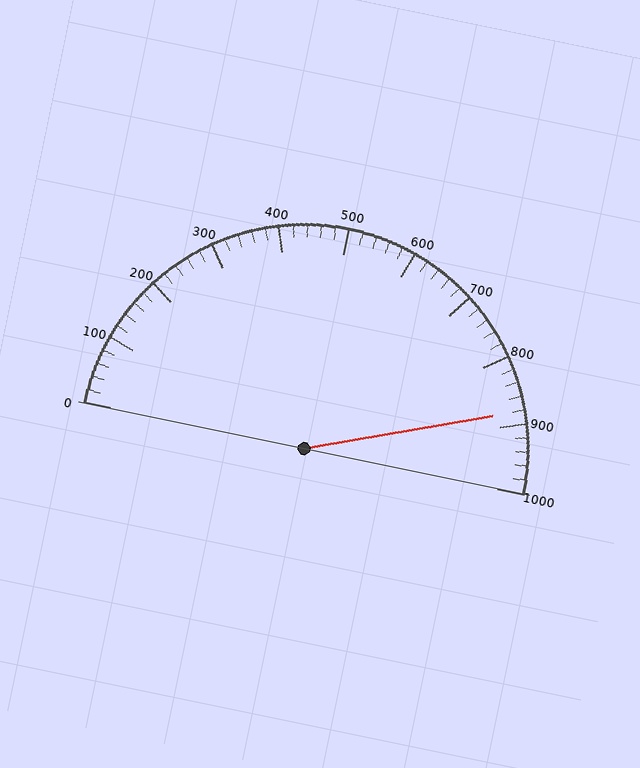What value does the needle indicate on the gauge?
The needle indicates approximately 880.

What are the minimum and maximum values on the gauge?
The gauge ranges from 0 to 1000.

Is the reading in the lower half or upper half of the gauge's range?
The reading is in the upper half of the range (0 to 1000).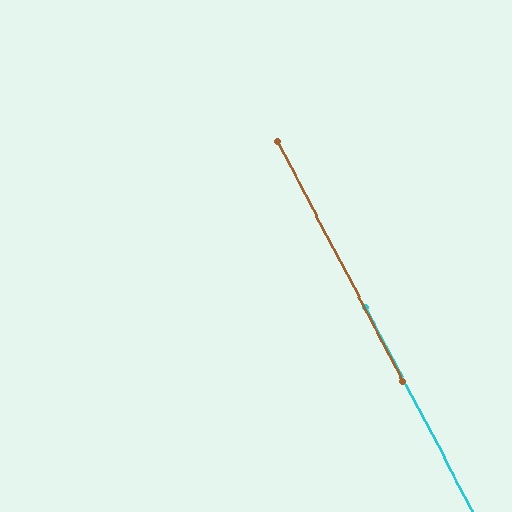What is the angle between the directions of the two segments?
Approximately 0 degrees.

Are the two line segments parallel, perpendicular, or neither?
Parallel — their directions differ by only 0.4°.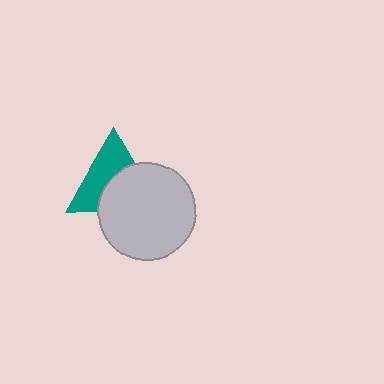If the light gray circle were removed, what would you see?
You would see the complete teal triangle.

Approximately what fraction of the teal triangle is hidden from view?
Roughly 49% of the teal triangle is hidden behind the light gray circle.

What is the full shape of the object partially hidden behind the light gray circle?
The partially hidden object is a teal triangle.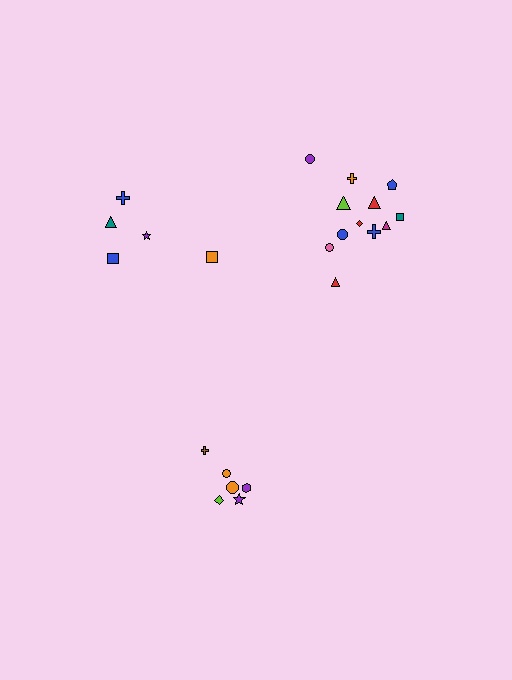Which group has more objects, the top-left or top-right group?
The top-right group.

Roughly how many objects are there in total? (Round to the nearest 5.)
Roughly 25 objects in total.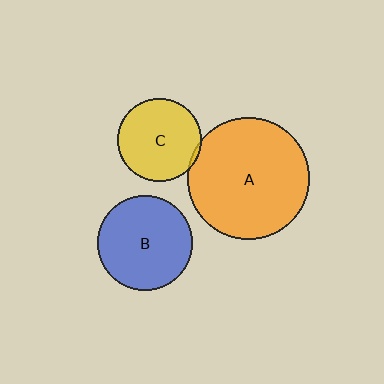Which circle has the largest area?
Circle A (orange).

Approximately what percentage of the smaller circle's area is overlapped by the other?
Approximately 5%.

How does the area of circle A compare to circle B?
Approximately 1.7 times.